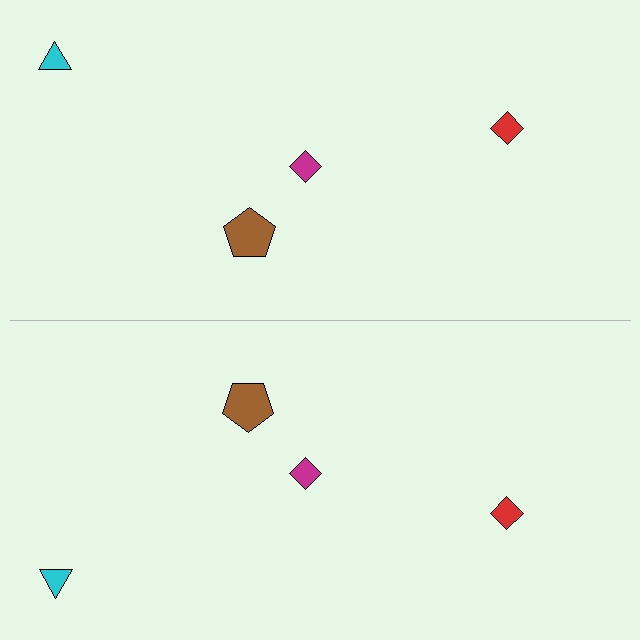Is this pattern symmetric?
Yes, this pattern has bilateral (reflection) symmetry.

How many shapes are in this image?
There are 8 shapes in this image.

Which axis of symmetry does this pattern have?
The pattern has a horizontal axis of symmetry running through the center of the image.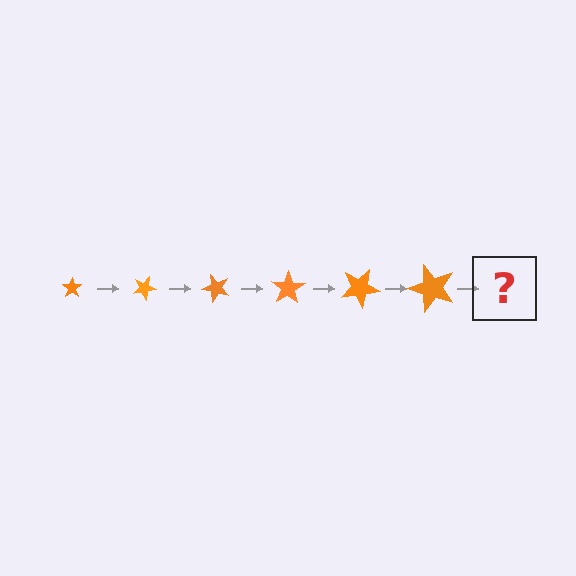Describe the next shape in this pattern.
It should be a star, larger than the previous one and rotated 150 degrees from the start.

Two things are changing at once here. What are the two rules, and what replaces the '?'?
The two rules are that the star grows larger each step and it rotates 25 degrees each step. The '?' should be a star, larger than the previous one and rotated 150 degrees from the start.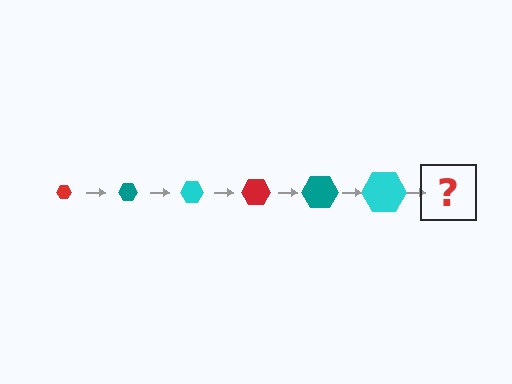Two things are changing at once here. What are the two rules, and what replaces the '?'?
The two rules are that the hexagon grows larger each step and the color cycles through red, teal, and cyan. The '?' should be a red hexagon, larger than the previous one.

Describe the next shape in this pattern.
It should be a red hexagon, larger than the previous one.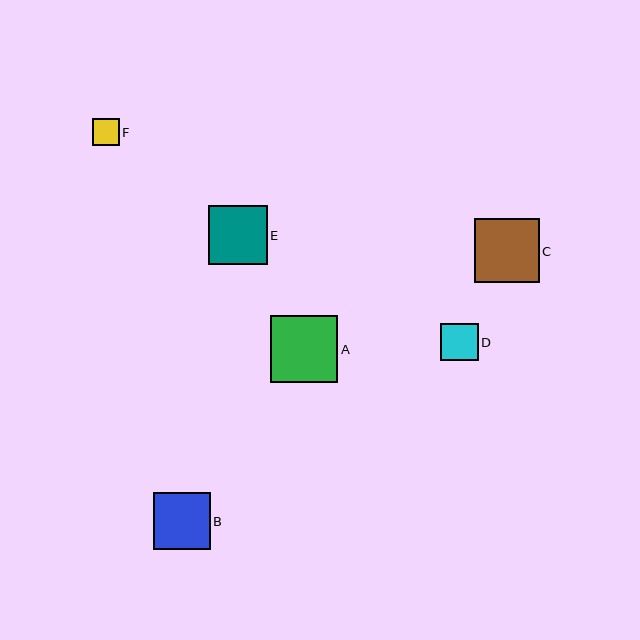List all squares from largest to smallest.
From largest to smallest: A, C, E, B, D, F.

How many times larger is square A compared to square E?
Square A is approximately 1.1 times the size of square E.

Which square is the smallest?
Square F is the smallest with a size of approximately 27 pixels.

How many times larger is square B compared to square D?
Square B is approximately 1.5 times the size of square D.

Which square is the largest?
Square A is the largest with a size of approximately 68 pixels.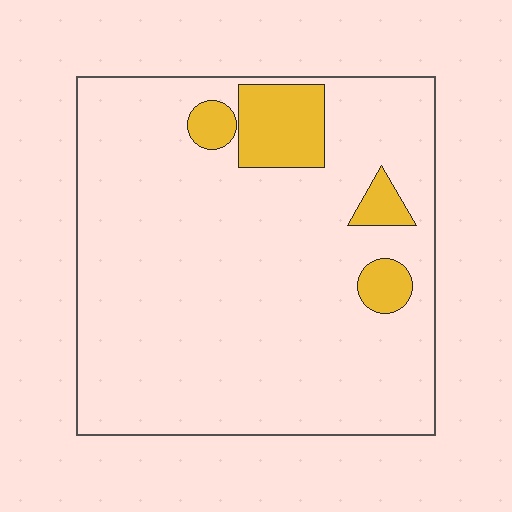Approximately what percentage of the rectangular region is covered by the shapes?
Approximately 10%.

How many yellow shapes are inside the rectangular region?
4.